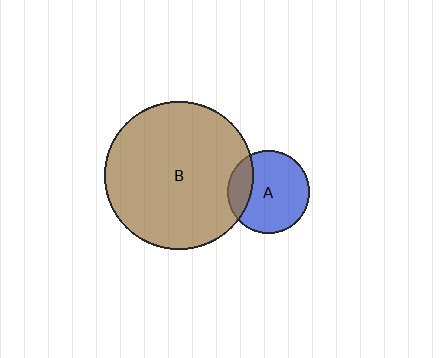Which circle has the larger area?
Circle B (brown).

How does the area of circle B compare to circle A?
Approximately 3.2 times.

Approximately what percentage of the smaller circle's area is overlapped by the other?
Approximately 20%.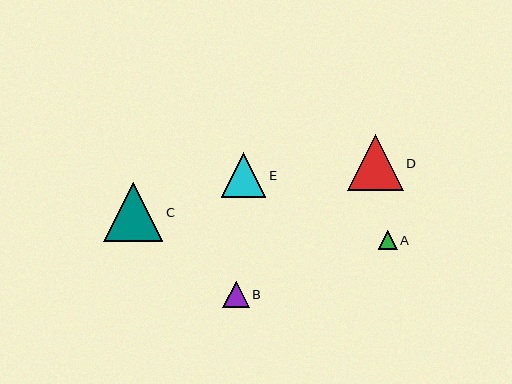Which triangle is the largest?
Triangle C is the largest with a size of approximately 59 pixels.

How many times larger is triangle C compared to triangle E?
Triangle C is approximately 1.3 times the size of triangle E.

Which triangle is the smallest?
Triangle A is the smallest with a size of approximately 19 pixels.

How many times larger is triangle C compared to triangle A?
Triangle C is approximately 3.1 times the size of triangle A.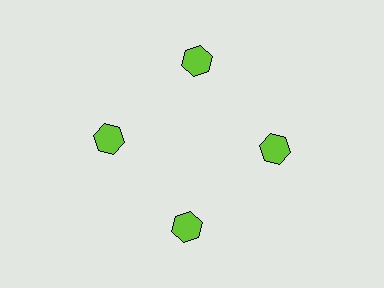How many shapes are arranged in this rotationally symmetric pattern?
There are 4 shapes, arranged in 4 groups of 1.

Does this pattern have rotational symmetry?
Yes, this pattern has 4-fold rotational symmetry. It looks the same after rotating 90 degrees around the center.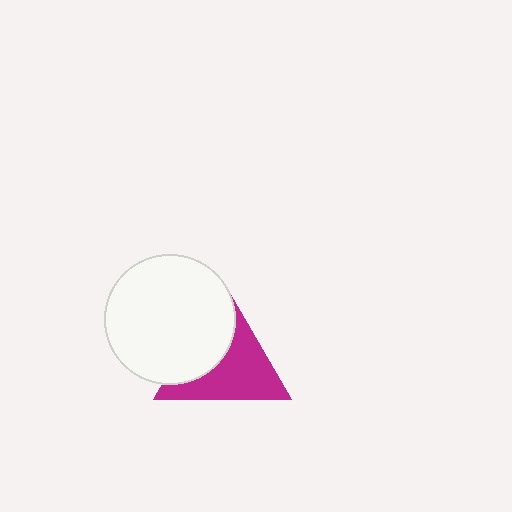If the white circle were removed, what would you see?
You would see the complete magenta triangle.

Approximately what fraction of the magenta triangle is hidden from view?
Roughly 42% of the magenta triangle is hidden behind the white circle.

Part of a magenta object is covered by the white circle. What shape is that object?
It is a triangle.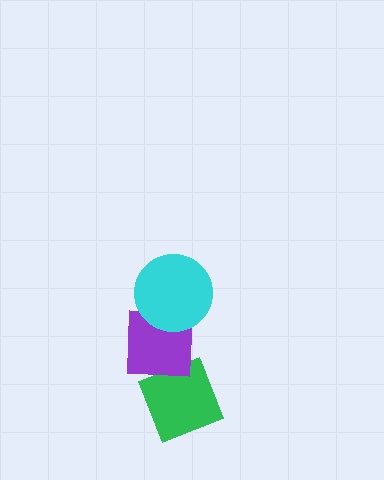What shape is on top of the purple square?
The cyan circle is on top of the purple square.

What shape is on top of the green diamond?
The purple square is on top of the green diamond.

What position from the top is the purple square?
The purple square is 2nd from the top.